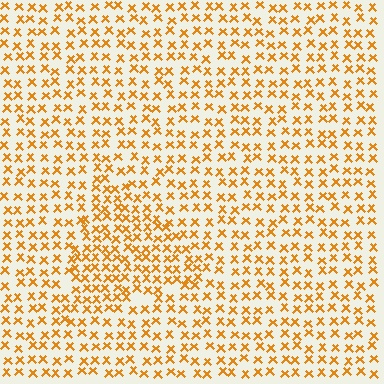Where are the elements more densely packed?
The elements are more densely packed inside the triangle boundary.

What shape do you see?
I see a triangle.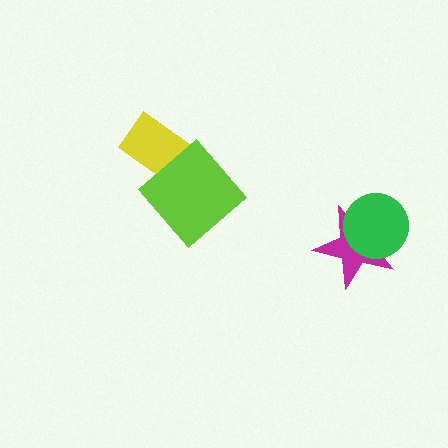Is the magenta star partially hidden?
Yes, it is partially covered by another shape.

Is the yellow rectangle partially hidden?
Yes, it is partially covered by another shape.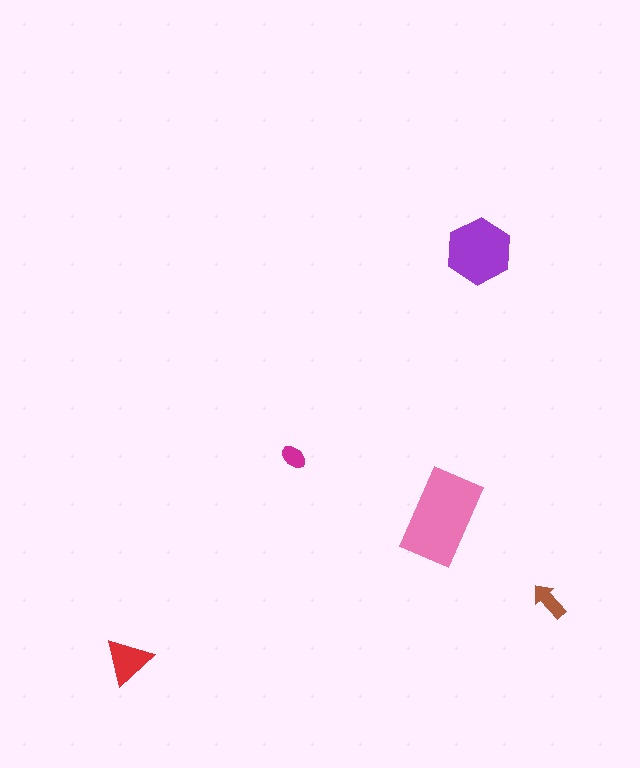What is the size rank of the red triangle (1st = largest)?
3rd.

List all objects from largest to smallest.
The pink rectangle, the purple hexagon, the red triangle, the brown arrow, the magenta ellipse.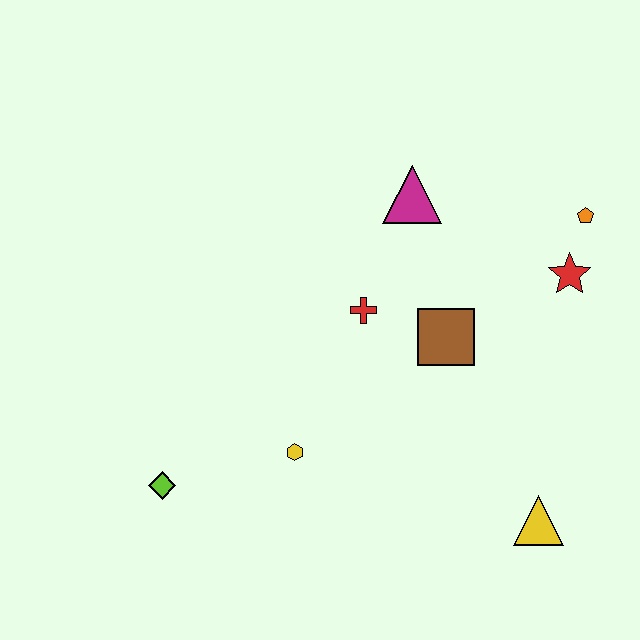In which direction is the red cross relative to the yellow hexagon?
The red cross is above the yellow hexagon.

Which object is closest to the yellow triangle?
The brown square is closest to the yellow triangle.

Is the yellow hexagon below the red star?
Yes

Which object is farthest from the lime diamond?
The orange pentagon is farthest from the lime diamond.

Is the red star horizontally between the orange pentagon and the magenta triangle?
Yes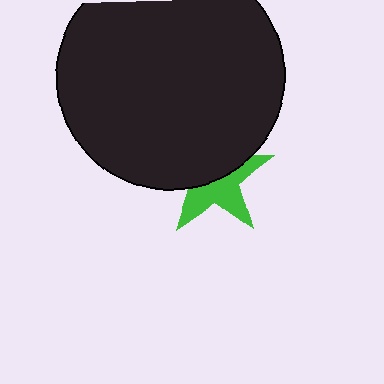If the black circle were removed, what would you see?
You would see the complete green star.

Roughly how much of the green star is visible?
About half of it is visible (roughly 49%).